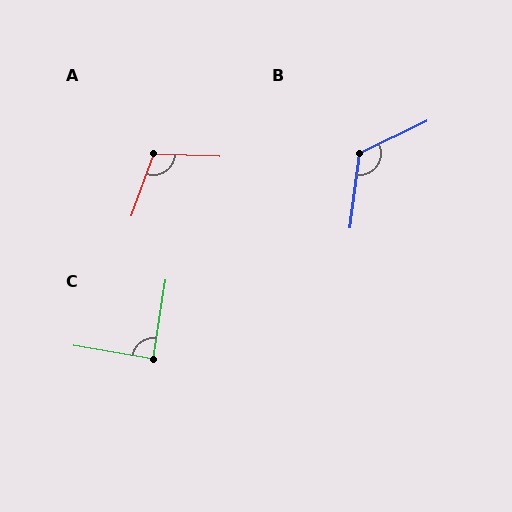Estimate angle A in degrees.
Approximately 107 degrees.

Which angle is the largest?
B, at approximately 122 degrees.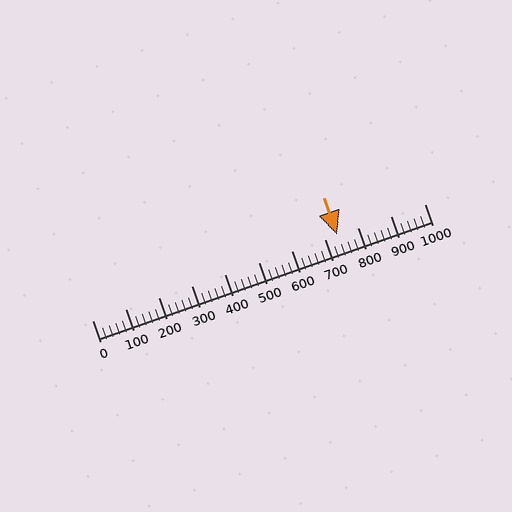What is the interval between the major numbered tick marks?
The major tick marks are spaced 100 units apart.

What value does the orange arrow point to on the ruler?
The orange arrow points to approximately 738.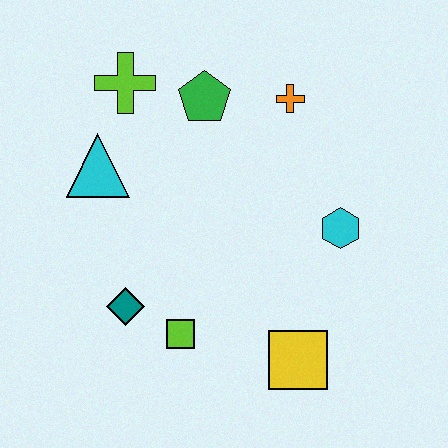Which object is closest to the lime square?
The teal diamond is closest to the lime square.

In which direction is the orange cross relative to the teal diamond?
The orange cross is above the teal diamond.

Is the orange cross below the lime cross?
Yes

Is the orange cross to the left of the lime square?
No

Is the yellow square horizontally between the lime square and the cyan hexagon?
Yes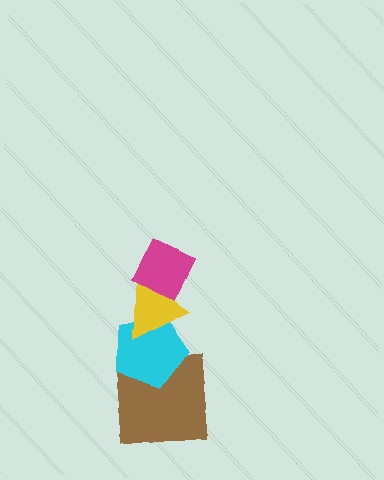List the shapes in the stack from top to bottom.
From top to bottom: the magenta diamond, the yellow triangle, the cyan pentagon, the brown square.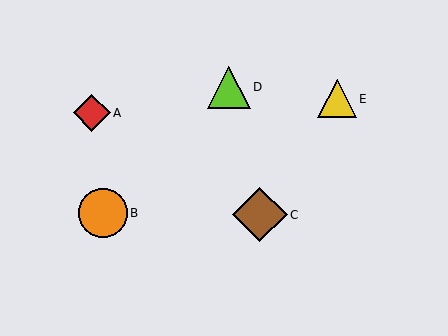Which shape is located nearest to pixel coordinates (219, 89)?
The lime triangle (labeled D) at (229, 87) is nearest to that location.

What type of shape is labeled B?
Shape B is an orange circle.